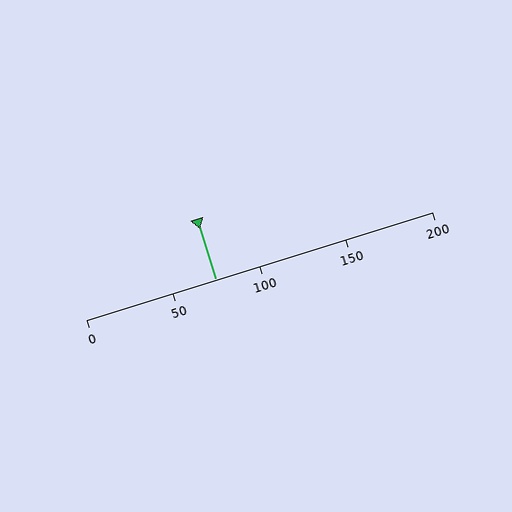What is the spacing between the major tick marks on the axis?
The major ticks are spaced 50 apart.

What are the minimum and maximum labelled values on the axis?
The axis runs from 0 to 200.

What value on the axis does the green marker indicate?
The marker indicates approximately 75.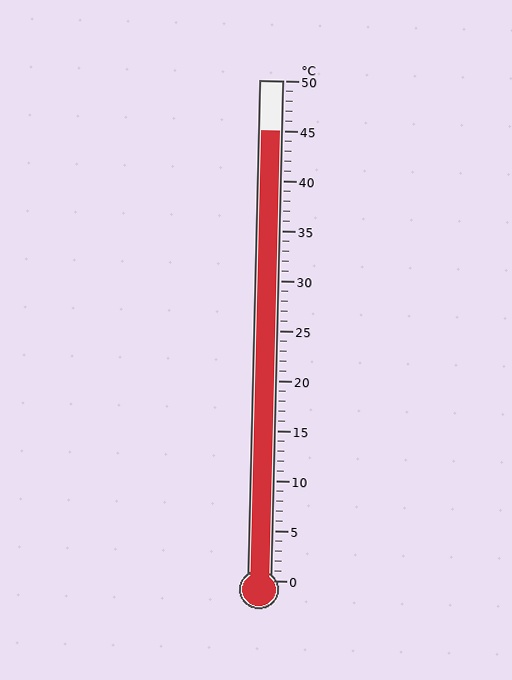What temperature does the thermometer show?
The thermometer shows approximately 45°C.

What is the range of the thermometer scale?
The thermometer scale ranges from 0°C to 50°C.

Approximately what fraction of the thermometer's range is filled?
The thermometer is filled to approximately 90% of its range.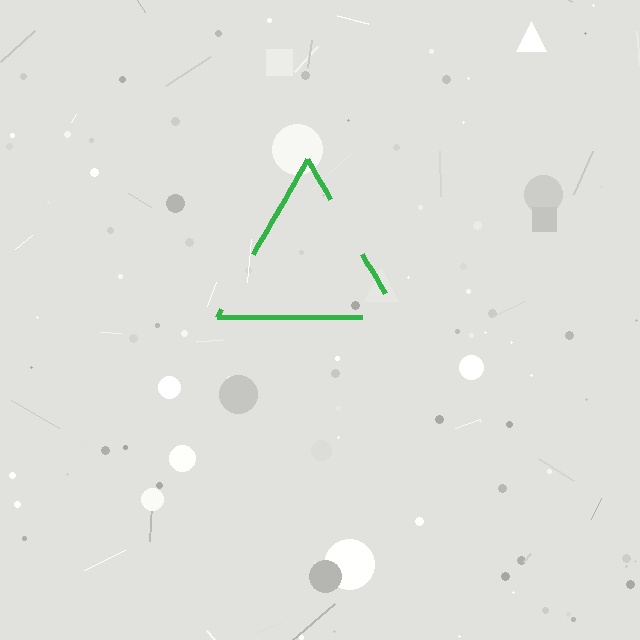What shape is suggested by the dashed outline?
The dashed outline suggests a triangle.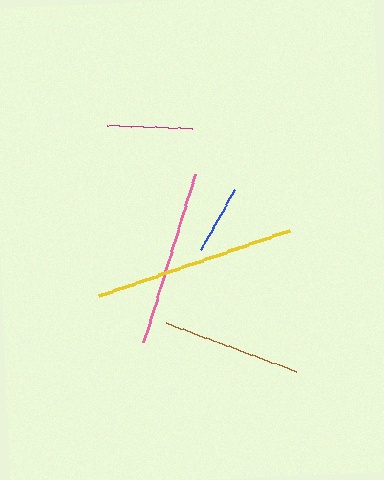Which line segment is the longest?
The yellow line is the longest at approximately 202 pixels.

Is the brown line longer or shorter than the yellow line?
The yellow line is longer than the brown line.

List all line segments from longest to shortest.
From longest to shortest: yellow, pink, brown, magenta, blue.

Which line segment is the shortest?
The blue line is the shortest at approximately 69 pixels.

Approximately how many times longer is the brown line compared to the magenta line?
The brown line is approximately 1.6 times the length of the magenta line.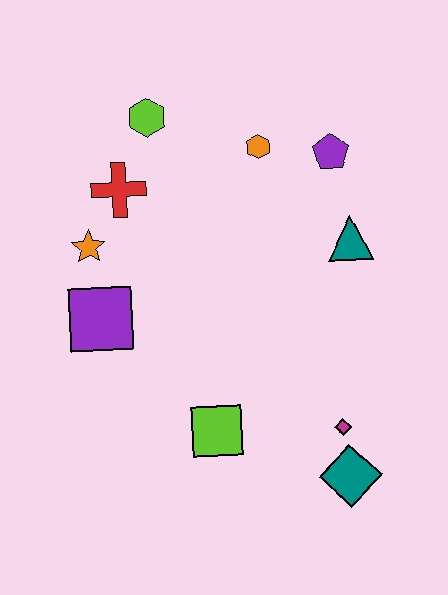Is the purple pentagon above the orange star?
Yes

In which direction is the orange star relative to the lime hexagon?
The orange star is below the lime hexagon.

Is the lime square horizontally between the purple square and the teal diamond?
Yes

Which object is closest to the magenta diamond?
The teal diamond is closest to the magenta diamond.